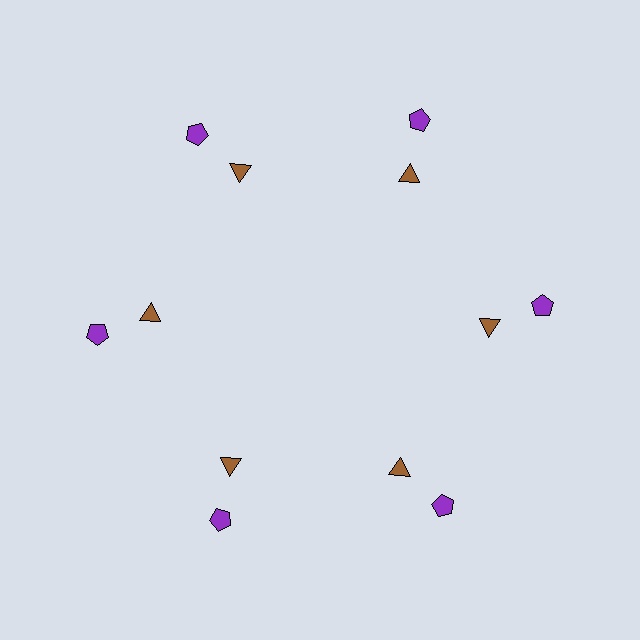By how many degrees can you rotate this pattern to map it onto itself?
The pattern maps onto itself every 60 degrees of rotation.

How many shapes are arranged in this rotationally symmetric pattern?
There are 12 shapes, arranged in 6 groups of 2.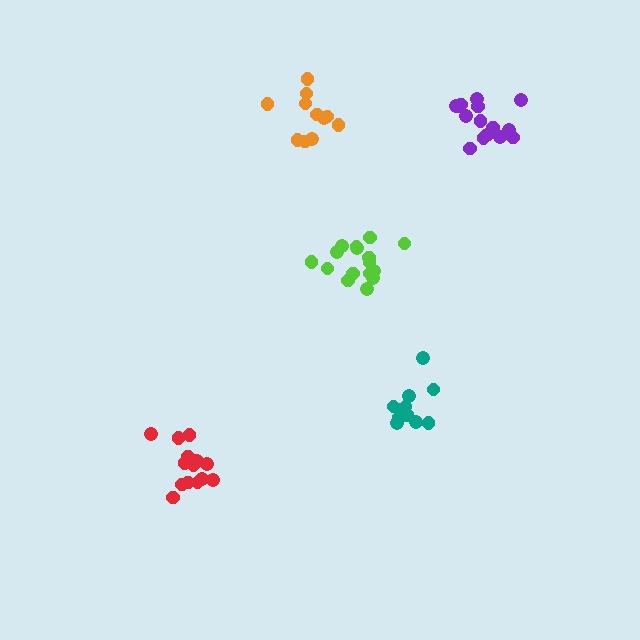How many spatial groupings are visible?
There are 5 spatial groupings.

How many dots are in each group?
Group 1: 16 dots, Group 2: 11 dots, Group 3: 15 dots, Group 4: 16 dots, Group 5: 13 dots (71 total).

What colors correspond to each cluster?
The clusters are colored: purple, orange, red, lime, teal.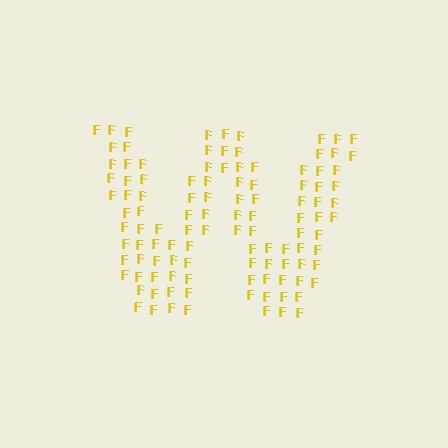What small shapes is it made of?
It is made of small letter F's.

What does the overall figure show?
The overall figure shows the letter W.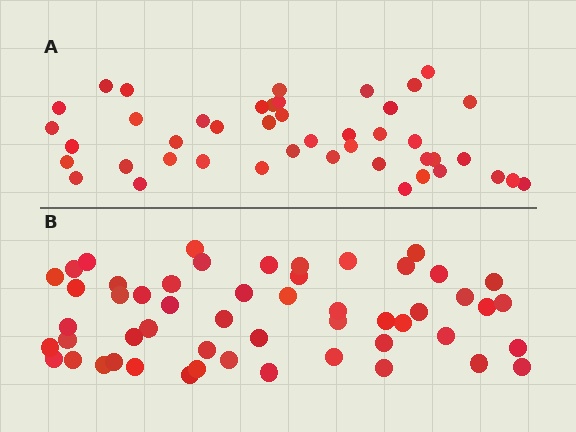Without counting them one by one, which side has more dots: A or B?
Region B (the bottom region) has more dots.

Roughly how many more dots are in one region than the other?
Region B has roughly 8 or so more dots than region A.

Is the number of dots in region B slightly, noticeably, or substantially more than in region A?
Region B has only slightly more — the two regions are fairly close. The ratio is roughly 1.2 to 1.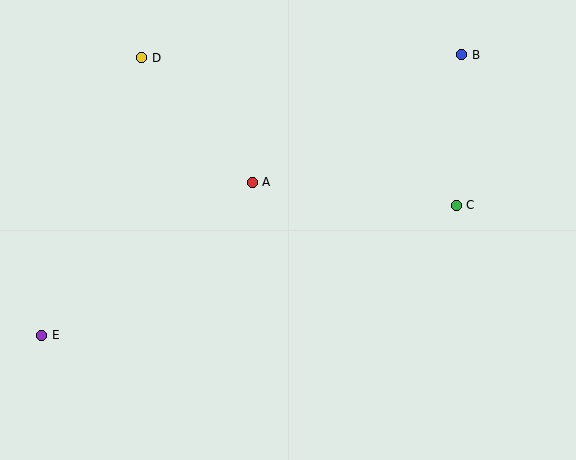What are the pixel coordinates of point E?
Point E is at (42, 335).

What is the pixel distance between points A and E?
The distance between A and E is 260 pixels.